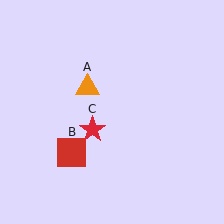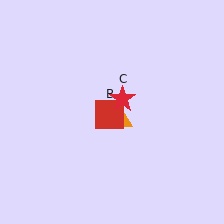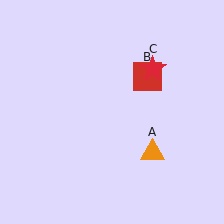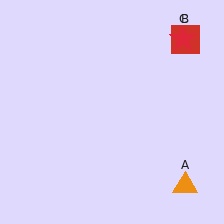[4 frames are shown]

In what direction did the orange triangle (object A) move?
The orange triangle (object A) moved down and to the right.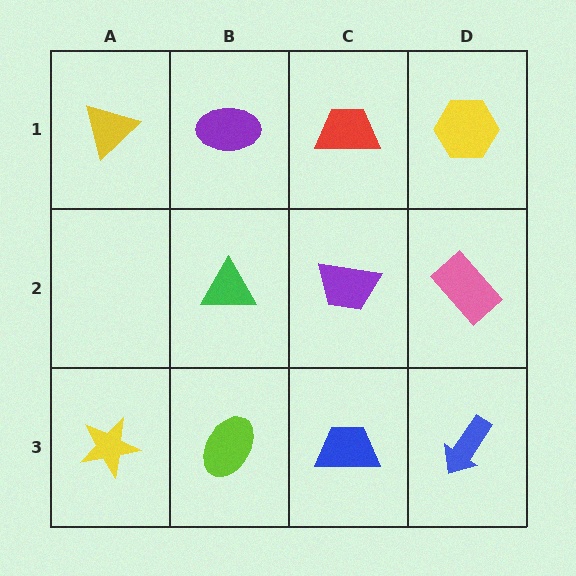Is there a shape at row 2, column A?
No, that cell is empty.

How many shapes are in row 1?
4 shapes.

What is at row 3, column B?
A lime ellipse.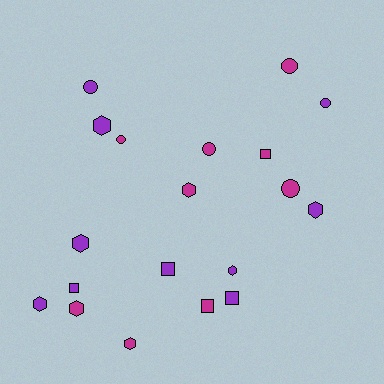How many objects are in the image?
There are 19 objects.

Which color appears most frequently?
Purple, with 10 objects.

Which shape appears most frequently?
Hexagon, with 8 objects.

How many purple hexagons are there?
There are 5 purple hexagons.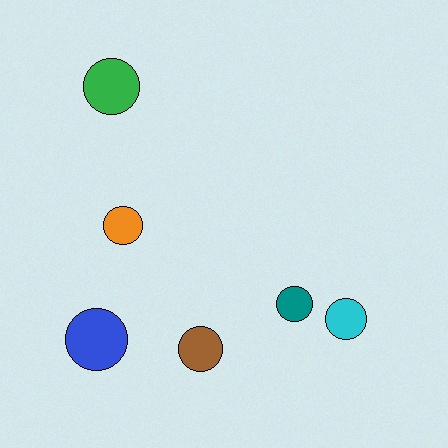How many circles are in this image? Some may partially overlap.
There are 6 circles.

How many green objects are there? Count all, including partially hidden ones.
There is 1 green object.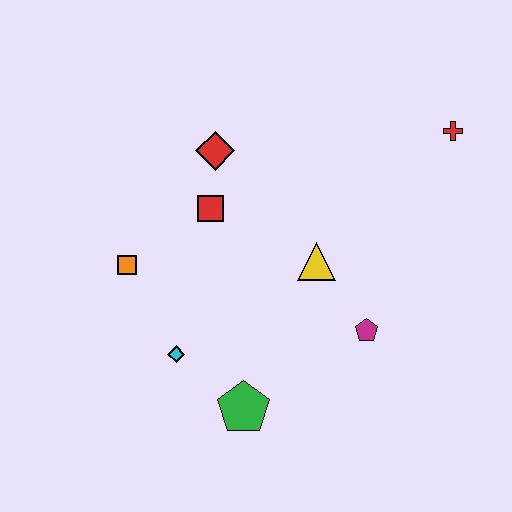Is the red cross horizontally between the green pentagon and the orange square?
No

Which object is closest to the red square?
The red diamond is closest to the red square.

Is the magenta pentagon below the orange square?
Yes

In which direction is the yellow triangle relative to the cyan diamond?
The yellow triangle is to the right of the cyan diamond.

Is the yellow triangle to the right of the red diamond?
Yes